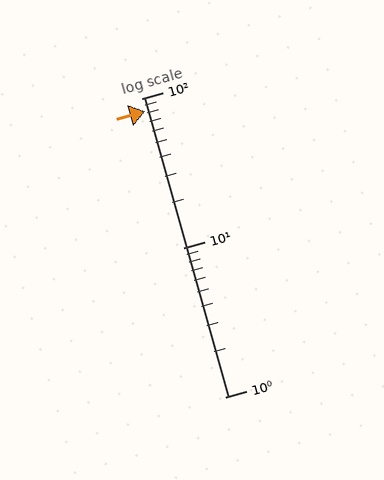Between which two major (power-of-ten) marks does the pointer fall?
The pointer is between 10 and 100.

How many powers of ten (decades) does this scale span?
The scale spans 2 decades, from 1 to 100.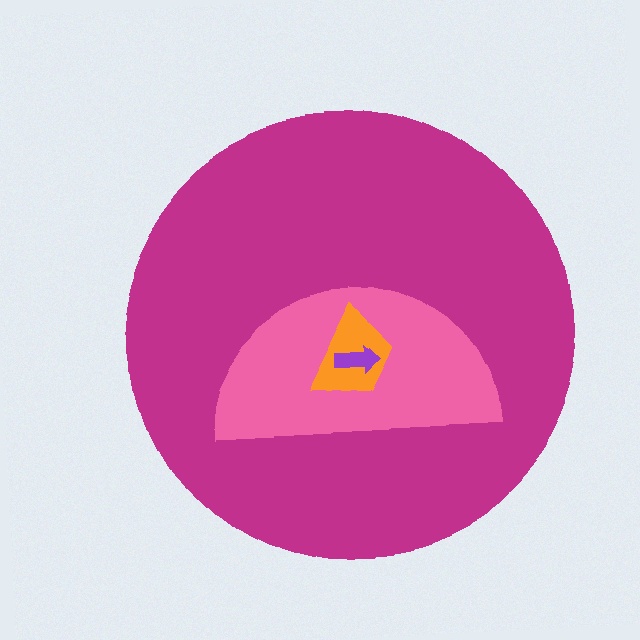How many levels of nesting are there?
4.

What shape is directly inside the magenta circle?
The pink semicircle.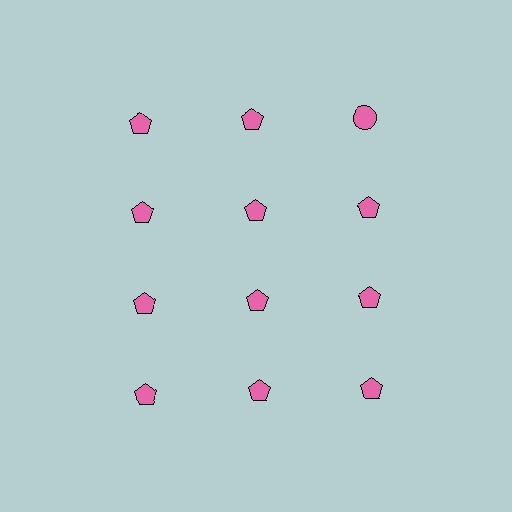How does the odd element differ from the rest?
It has a different shape: circle instead of pentagon.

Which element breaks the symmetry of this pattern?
The pink circle in the top row, center column breaks the symmetry. All other shapes are pink pentagons.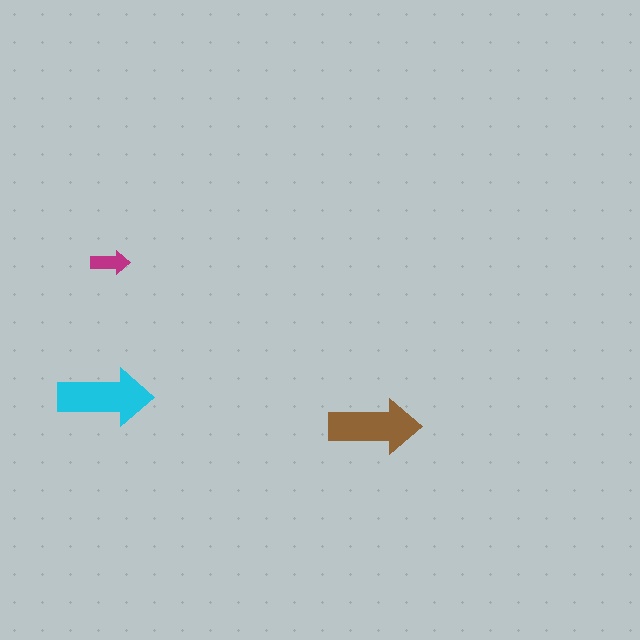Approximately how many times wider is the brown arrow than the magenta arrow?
About 2.5 times wider.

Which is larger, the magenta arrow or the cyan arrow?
The cyan one.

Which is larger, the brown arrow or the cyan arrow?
The cyan one.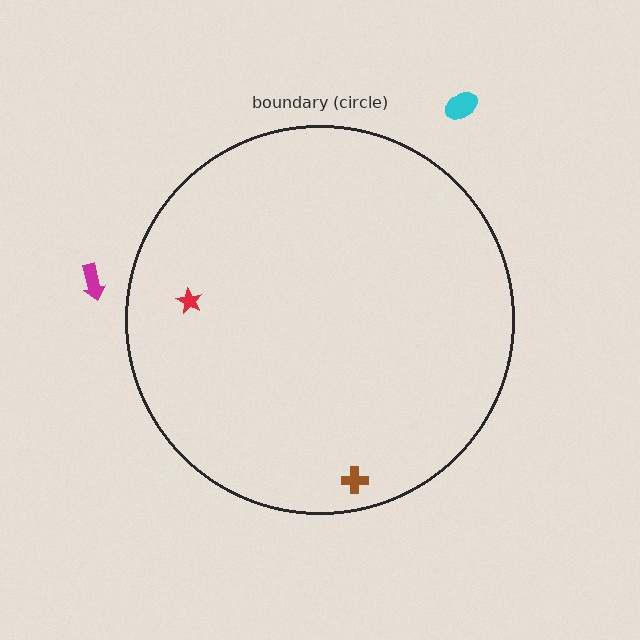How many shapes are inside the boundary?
2 inside, 2 outside.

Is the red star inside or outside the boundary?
Inside.